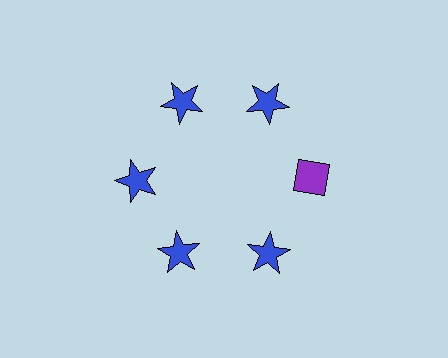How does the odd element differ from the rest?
It differs in both color (purple instead of blue) and shape (diamond instead of star).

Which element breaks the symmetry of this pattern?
The purple diamond at roughly the 3 o'clock position breaks the symmetry. All other shapes are blue stars.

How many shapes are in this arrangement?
There are 6 shapes arranged in a ring pattern.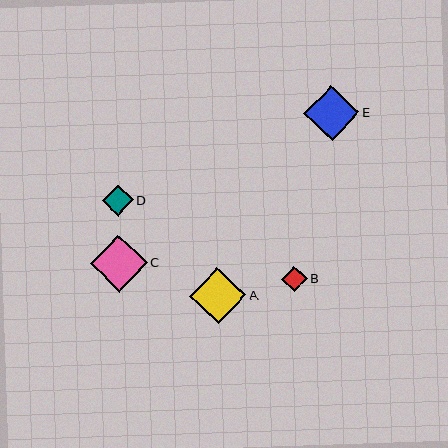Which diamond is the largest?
Diamond C is the largest with a size of approximately 57 pixels.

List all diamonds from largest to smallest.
From largest to smallest: C, A, E, D, B.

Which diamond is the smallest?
Diamond B is the smallest with a size of approximately 25 pixels.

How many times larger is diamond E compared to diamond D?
Diamond E is approximately 1.8 times the size of diamond D.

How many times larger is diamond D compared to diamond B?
Diamond D is approximately 1.2 times the size of diamond B.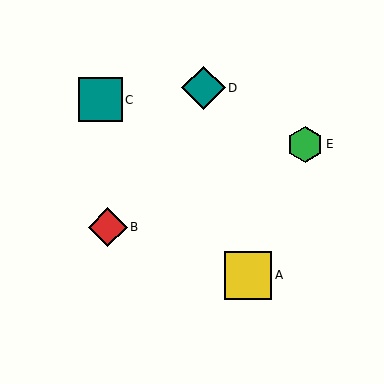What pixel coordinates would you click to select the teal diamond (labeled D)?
Click at (203, 88) to select the teal diamond D.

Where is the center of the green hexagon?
The center of the green hexagon is at (305, 144).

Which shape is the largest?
The yellow square (labeled A) is the largest.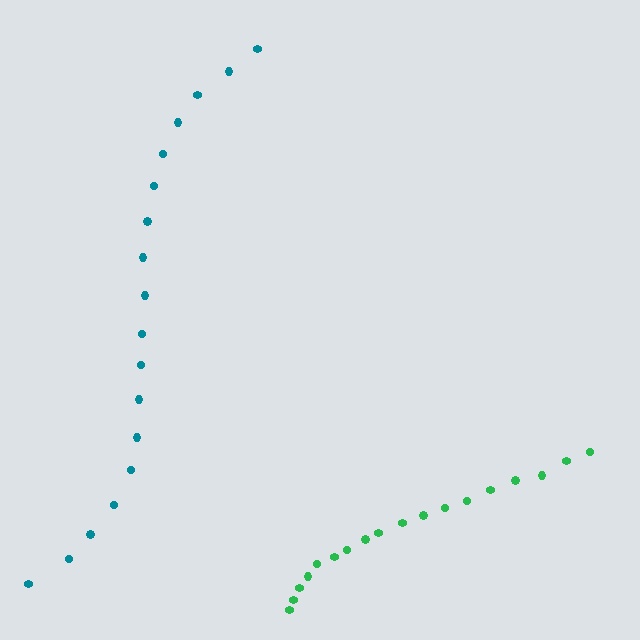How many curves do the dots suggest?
There are 2 distinct paths.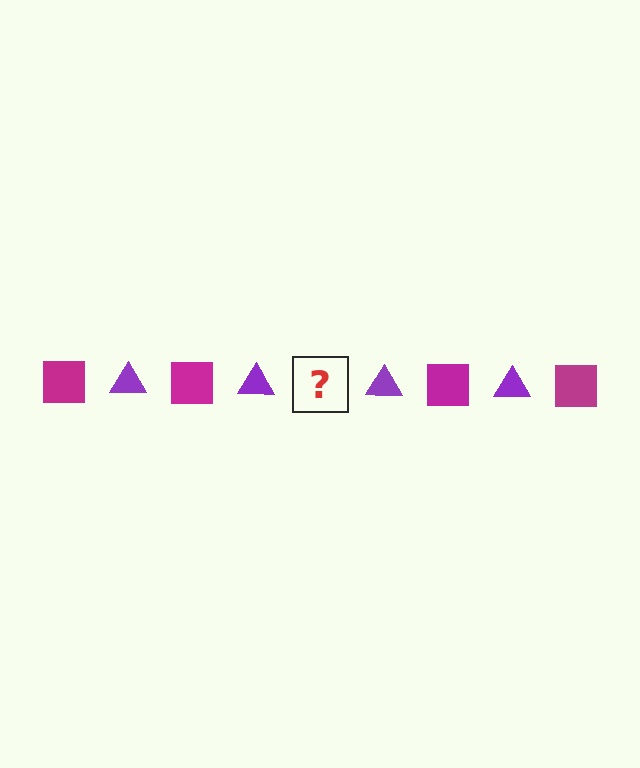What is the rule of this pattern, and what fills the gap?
The rule is that the pattern alternates between magenta square and purple triangle. The gap should be filled with a magenta square.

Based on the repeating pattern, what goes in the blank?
The blank should be a magenta square.